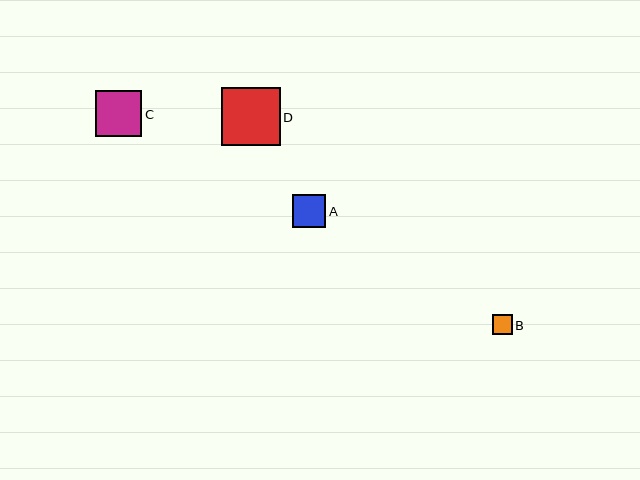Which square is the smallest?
Square B is the smallest with a size of approximately 20 pixels.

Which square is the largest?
Square D is the largest with a size of approximately 58 pixels.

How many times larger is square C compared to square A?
Square C is approximately 1.4 times the size of square A.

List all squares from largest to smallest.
From largest to smallest: D, C, A, B.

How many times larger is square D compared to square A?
Square D is approximately 1.8 times the size of square A.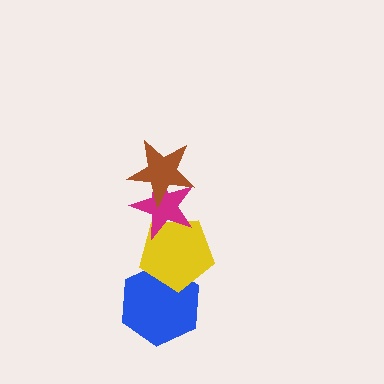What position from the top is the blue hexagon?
The blue hexagon is 4th from the top.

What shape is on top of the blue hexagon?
The yellow pentagon is on top of the blue hexagon.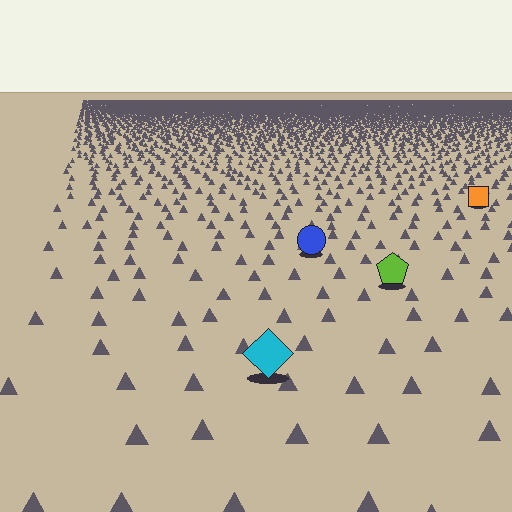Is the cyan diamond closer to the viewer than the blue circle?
Yes. The cyan diamond is closer — you can tell from the texture gradient: the ground texture is coarser near it.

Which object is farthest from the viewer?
The orange square is farthest from the viewer. It appears smaller and the ground texture around it is denser.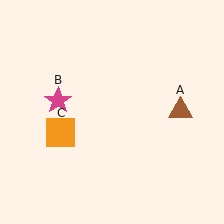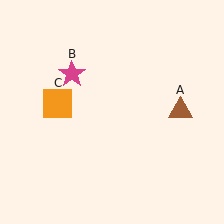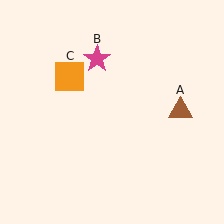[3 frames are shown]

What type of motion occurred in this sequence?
The magenta star (object B), orange square (object C) rotated clockwise around the center of the scene.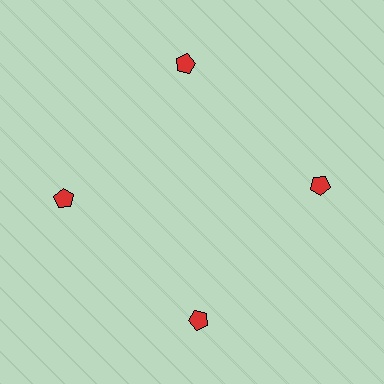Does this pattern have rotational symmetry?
Yes, this pattern has 4-fold rotational symmetry. It looks the same after rotating 90 degrees around the center.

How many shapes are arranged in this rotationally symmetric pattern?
There are 4 shapes, arranged in 4 groups of 1.